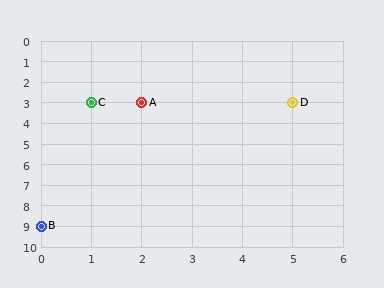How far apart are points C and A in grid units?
Points C and A are 1 column apart.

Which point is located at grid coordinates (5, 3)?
Point D is at (5, 3).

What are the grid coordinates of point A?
Point A is at grid coordinates (2, 3).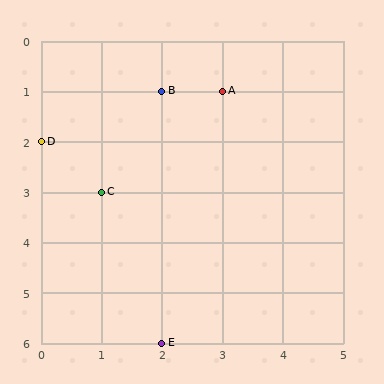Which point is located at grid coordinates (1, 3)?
Point C is at (1, 3).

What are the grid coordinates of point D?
Point D is at grid coordinates (0, 2).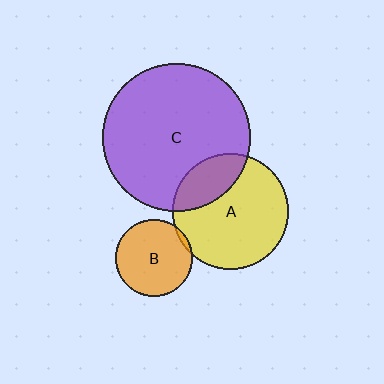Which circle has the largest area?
Circle C (purple).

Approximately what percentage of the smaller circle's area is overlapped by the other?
Approximately 5%.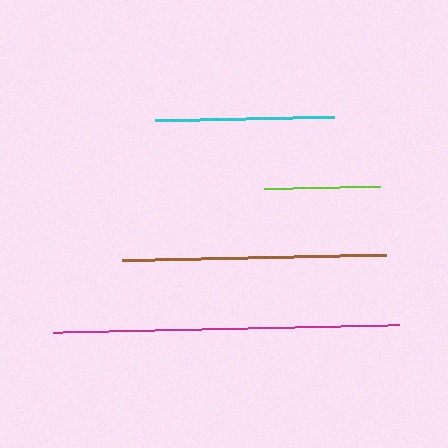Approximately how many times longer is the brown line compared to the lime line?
The brown line is approximately 2.3 times the length of the lime line.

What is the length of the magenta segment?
The magenta segment is approximately 346 pixels long.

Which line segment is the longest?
The magenta line is the longest at approximately 346 pixels.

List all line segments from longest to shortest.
From longest to shortest: magenta, brown, cyan, lime.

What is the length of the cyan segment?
The cyan segment is approximately 179 pixels long.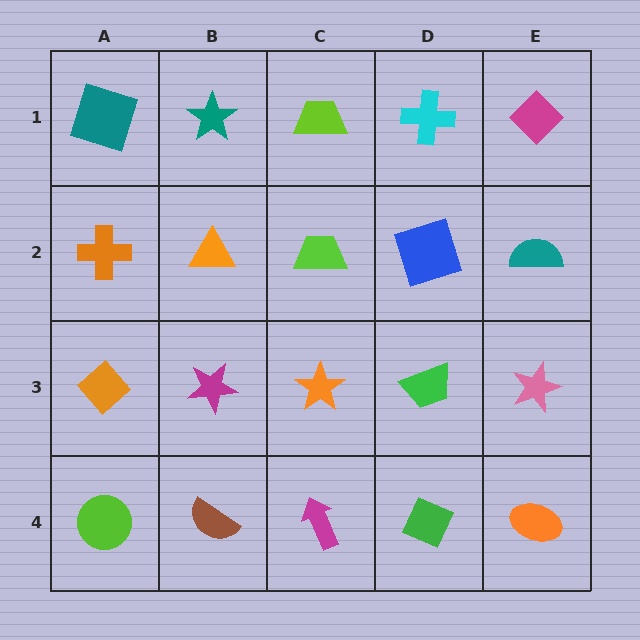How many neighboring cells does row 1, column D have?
3.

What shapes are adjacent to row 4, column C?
An orange star (row 3, column C), a brown semicircle (row 4, column B), a green diamond (row 4, column D).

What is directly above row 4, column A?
An orange diamond.